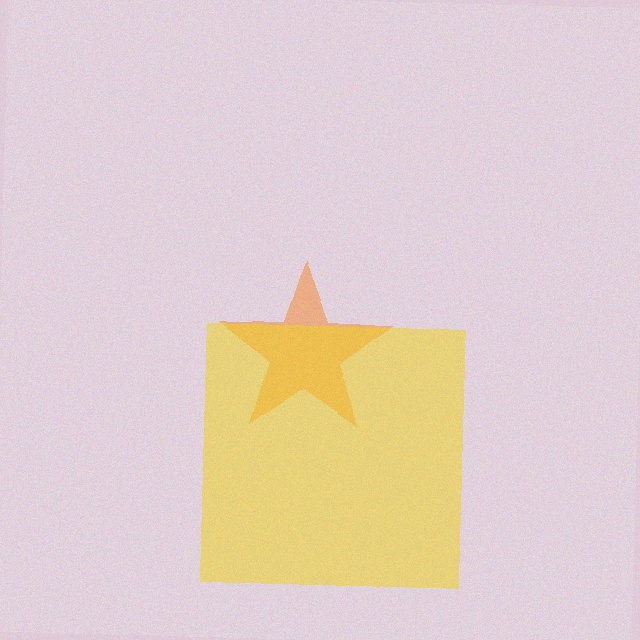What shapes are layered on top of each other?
The layered shapes are: an orange star, a yellow square.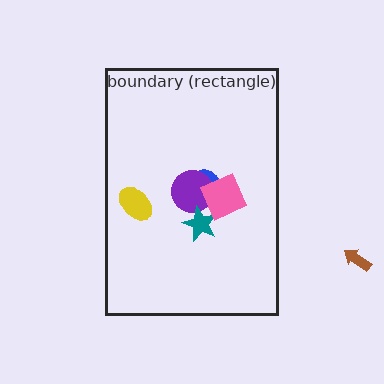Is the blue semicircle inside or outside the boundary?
Inside.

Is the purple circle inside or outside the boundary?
Inside.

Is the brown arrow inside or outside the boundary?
Outside.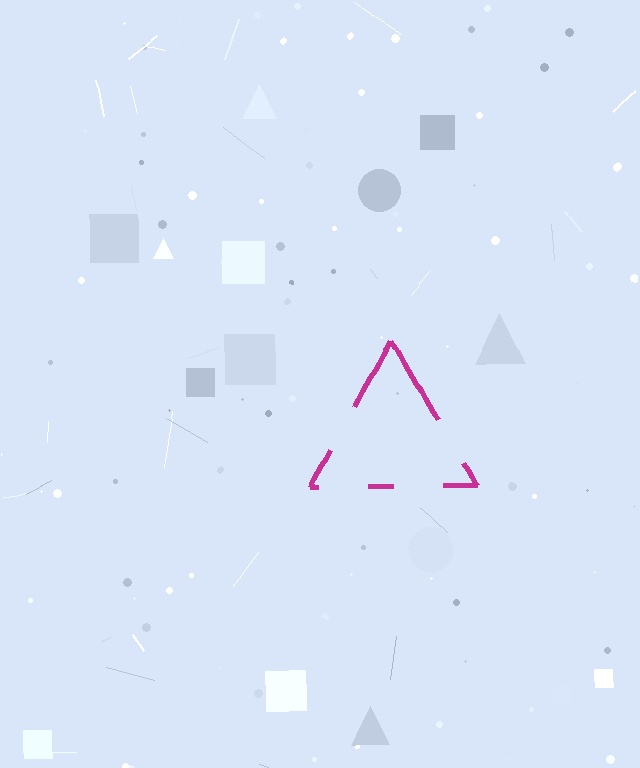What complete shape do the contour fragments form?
The contour fragments form a triangle.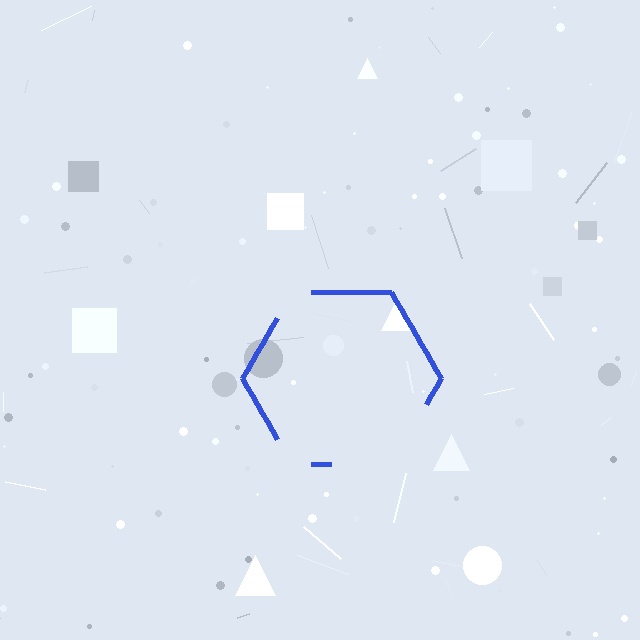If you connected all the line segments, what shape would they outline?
They would outline a hexagon.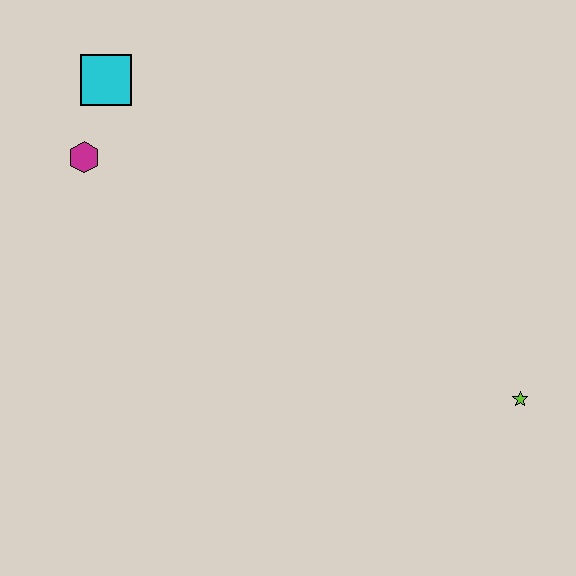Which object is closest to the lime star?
The magenta hexagon is closest to the lime star.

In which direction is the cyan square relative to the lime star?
The cyan square is to the left of the lime star.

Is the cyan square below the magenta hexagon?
No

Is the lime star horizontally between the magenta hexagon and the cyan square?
No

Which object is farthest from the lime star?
The cyan square is farthest from the lime star.